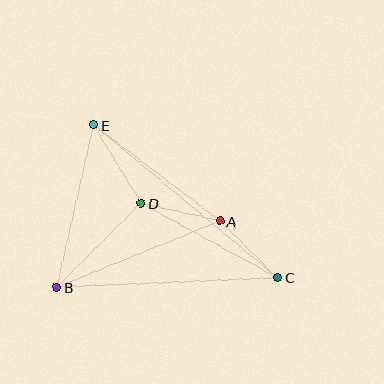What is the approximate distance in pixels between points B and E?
The distance between B and E is approximately 166 pixels.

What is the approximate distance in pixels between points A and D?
The distance between A and D is approximately 81 pixels.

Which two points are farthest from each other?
Points C and E are farthest from each other.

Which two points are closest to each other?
Points A and C are closest to each other.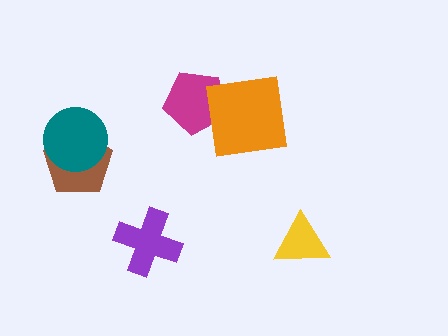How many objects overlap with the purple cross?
0 objects overlap with the purple cross.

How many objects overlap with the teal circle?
1 object overlaps with the teal circle.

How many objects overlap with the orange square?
1 object overlaps with the orange square.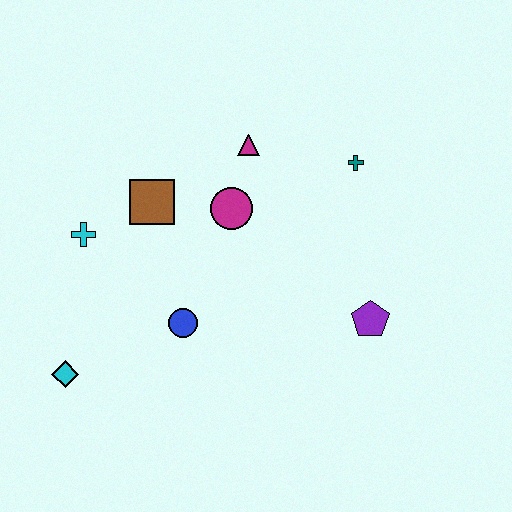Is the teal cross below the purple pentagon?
No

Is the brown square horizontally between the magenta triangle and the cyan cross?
Yes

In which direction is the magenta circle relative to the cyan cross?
The magenta circle is to the right of the cyan cross.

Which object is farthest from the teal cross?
The cyan diamond is farthest from the teal cross.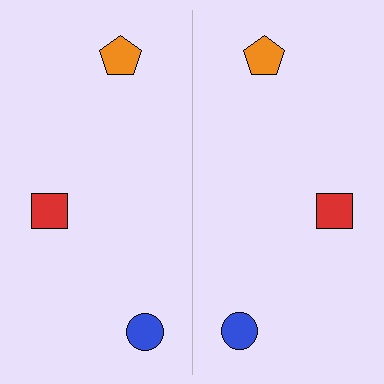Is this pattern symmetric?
Yes, this pattern has bilateral (reflection) symmetry.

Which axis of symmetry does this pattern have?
The pattern has a vertical axis of symmetry running through the center of the image.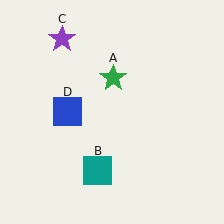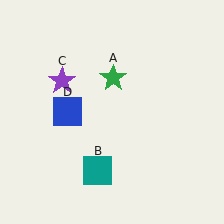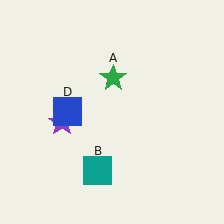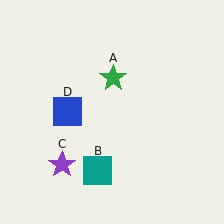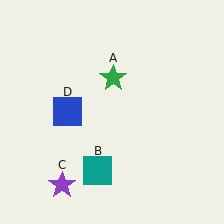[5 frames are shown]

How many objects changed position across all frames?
1 object changed position: purple star (object C).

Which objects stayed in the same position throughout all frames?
Green star (object A) and teal square (object B) and blue square (object D) remained stationary.